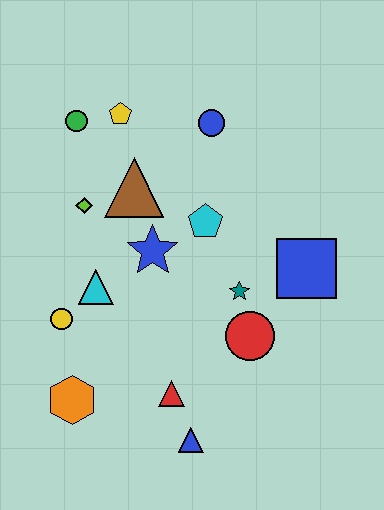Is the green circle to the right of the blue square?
No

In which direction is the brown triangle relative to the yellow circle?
The brown triangle is above the yellow circle.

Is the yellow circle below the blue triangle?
No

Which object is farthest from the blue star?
The blue triangle is farthest from the blue star.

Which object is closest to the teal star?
The red circle is closest to the teal star.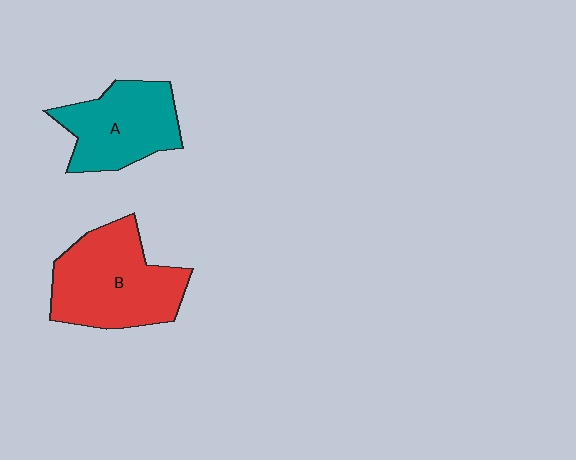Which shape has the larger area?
Shape B (red).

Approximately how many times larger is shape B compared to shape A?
Approximately 1.3 times.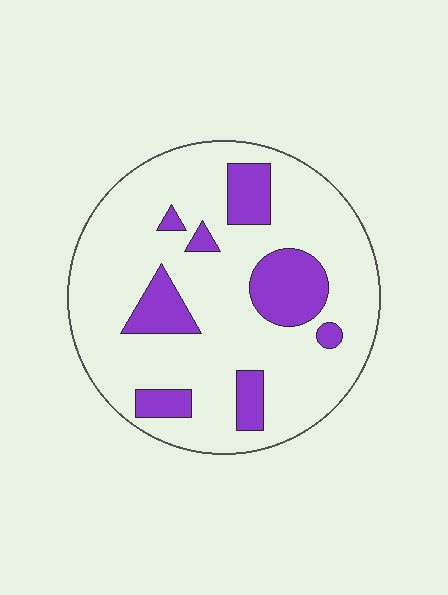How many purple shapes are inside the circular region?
8.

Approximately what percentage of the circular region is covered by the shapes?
Approximately 20%.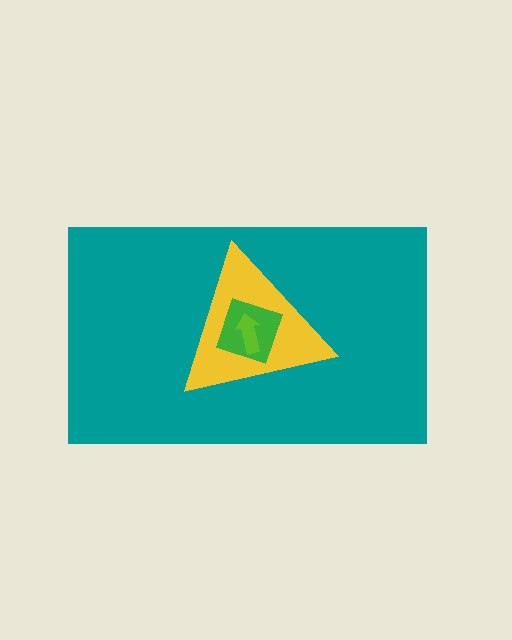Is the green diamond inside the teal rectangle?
Yes.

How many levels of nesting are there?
4.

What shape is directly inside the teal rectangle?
The yellow triangle.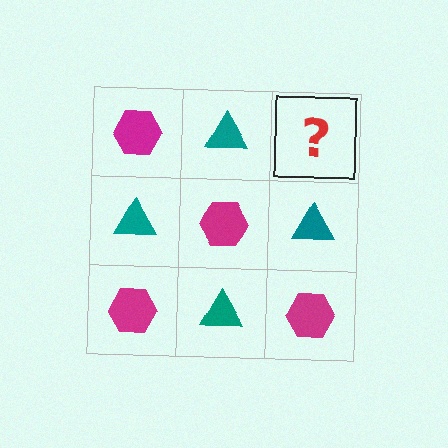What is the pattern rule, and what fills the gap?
The rule is that it alternates magenta hexagon and teal triangle in a checkerboard pattern. The gap should be filled with a magenta hexagon.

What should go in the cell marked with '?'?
The missing cell should contain a magenta hexagon.